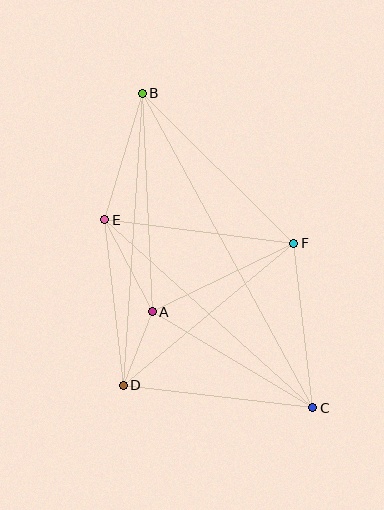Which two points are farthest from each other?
Points B and C are farthest from each other.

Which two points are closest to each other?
Points A and D are closest to each other.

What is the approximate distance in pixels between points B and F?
The distance between B and F is approximately 213 pixels.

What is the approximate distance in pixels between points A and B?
The distance between A and B is approximately 218 pixels.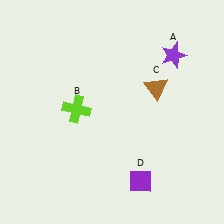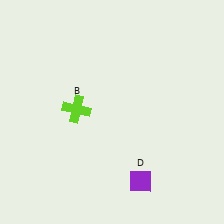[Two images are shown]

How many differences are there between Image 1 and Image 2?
There are 2 differences between the two images.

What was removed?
The purple star (A), the brown triangle (C) were removed in Image 2.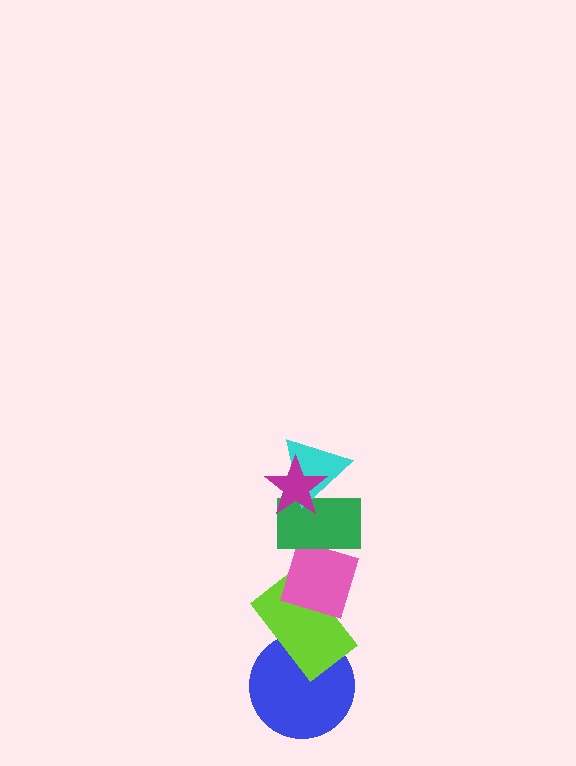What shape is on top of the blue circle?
The lime rectangle is on top of the blue circle.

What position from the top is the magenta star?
The magenta star is 1st from the top.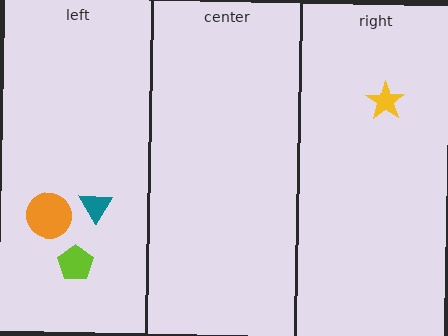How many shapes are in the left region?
3.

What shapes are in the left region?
The orange circle, the lime pentagon, the teal triangle.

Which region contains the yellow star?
The right region.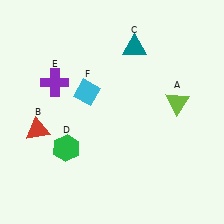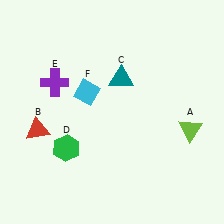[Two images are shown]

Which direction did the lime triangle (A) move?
The lime triangle (A) moved down.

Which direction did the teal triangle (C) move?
The teal triangle (C) moved down.